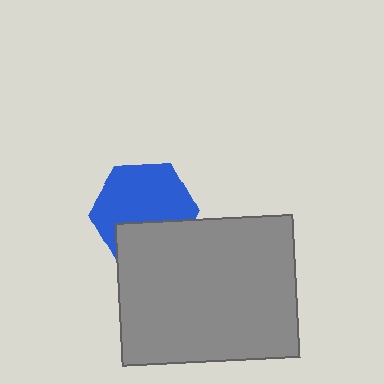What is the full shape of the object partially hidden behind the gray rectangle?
The partially hidden object is a blue hexagon.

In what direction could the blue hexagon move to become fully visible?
The blue hexagon could move up. That would shift it out from behind the gray rectangle entirely.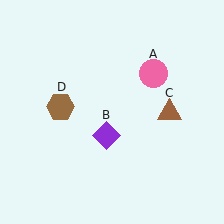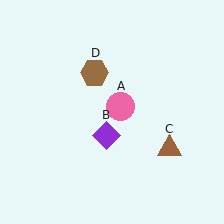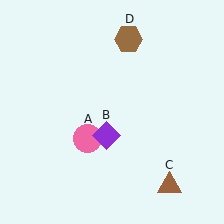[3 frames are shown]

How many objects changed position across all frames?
3 objects changed position: pink circle (object A), brown triangle (object C), brown hexagon (object D).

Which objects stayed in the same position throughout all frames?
Purple diamond (object B) remained stationary.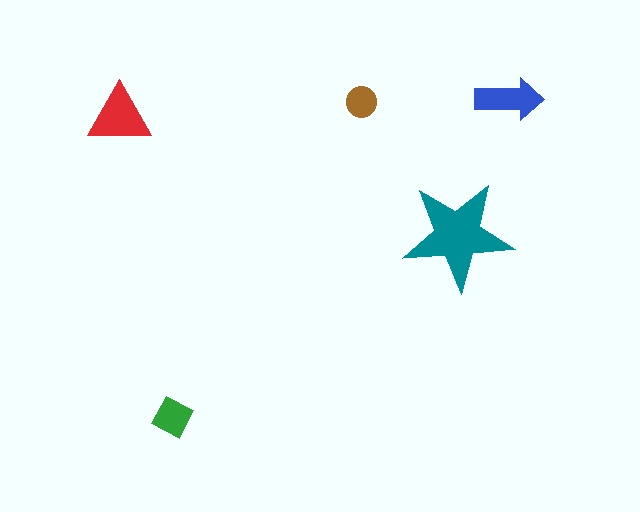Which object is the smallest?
The brown circle.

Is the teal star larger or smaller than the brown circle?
Larger.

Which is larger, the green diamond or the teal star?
The teal star.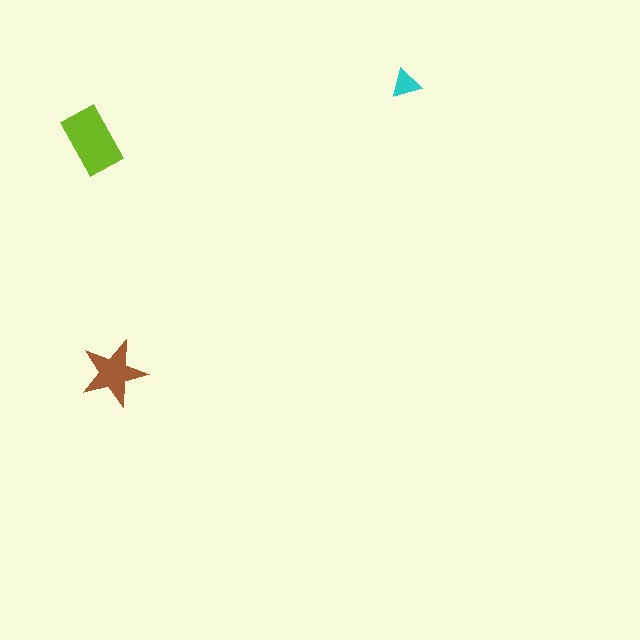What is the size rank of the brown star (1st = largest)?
2nd.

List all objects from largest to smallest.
The lime rectangle, the brown star, the cyan triangle.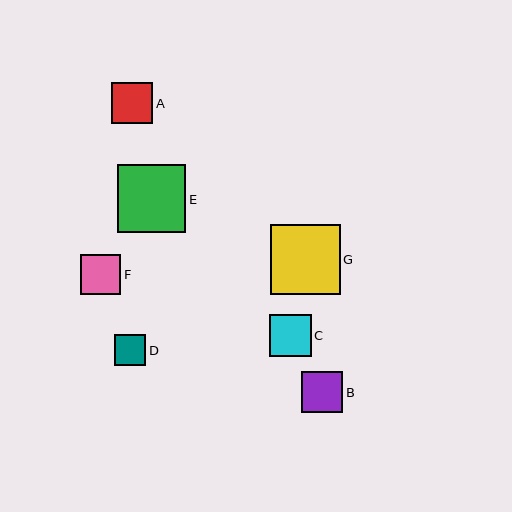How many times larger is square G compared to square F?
Square G is approximately 1.7 times the size of square F.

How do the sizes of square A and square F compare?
Square A and square F are approximately the same size.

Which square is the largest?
Square G is the largest with a size of approximately 70 pixels.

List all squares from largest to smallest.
From largest to smallest: G, E, C, A, B, F, D.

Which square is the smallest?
Square D is the smallest with a size of approximately 32 pixels.